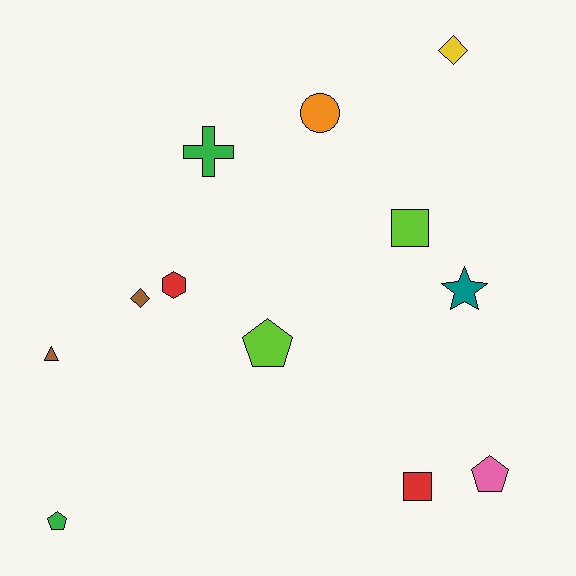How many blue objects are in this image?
There are no blue objects.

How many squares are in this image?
There are 2 squares.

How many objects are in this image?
There are 12 objects.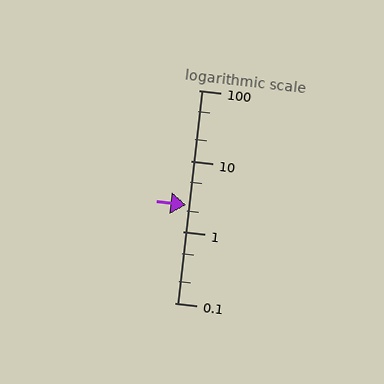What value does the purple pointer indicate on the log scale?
The pointer indicates approximately 2.4.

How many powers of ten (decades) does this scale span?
The scale spans 3 decades, from 0.1 to 100.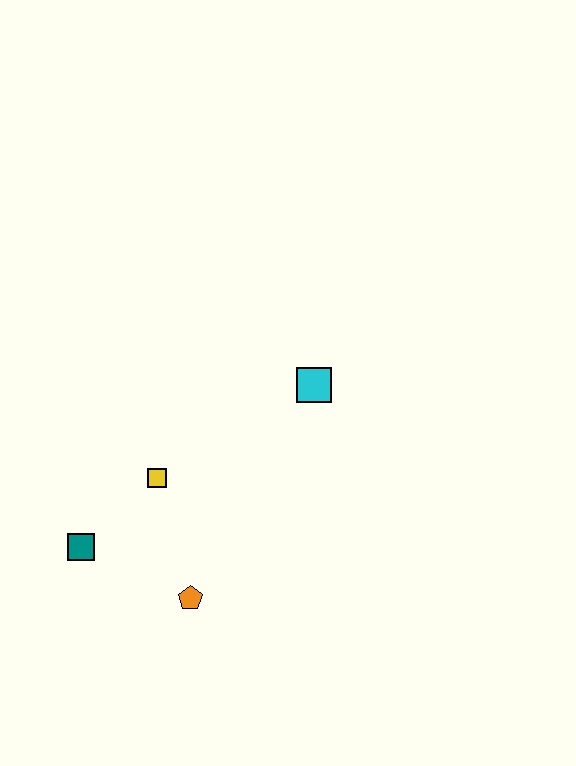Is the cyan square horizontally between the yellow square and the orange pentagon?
No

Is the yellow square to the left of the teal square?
No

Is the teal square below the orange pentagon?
No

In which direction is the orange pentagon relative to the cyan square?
The orange pentagon is below the cyan square.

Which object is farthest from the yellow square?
The cyan square is farthest from the yellow square.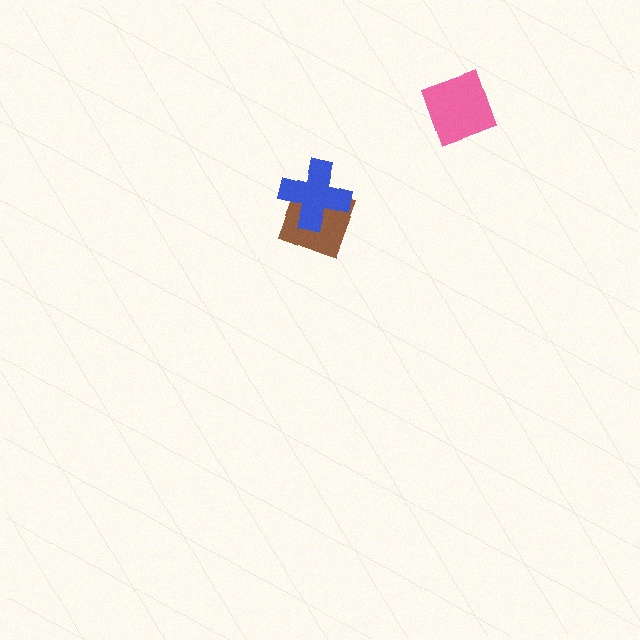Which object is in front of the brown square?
The blue cross is in front of the brown square.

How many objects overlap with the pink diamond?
0 objects overlap with the pink diamond.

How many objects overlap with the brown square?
1 object overlaps with the brown square.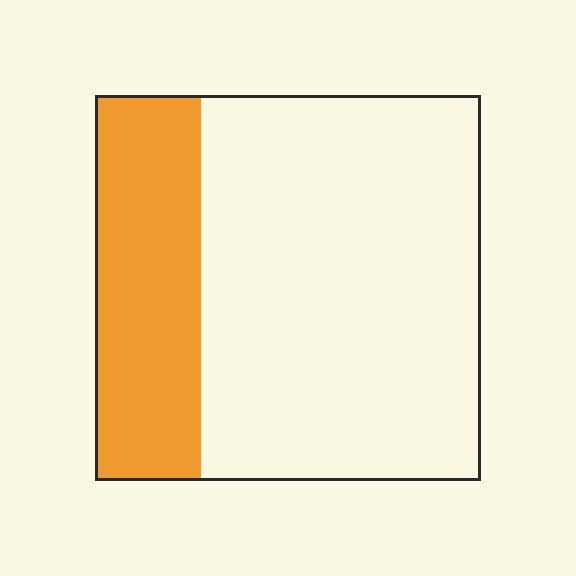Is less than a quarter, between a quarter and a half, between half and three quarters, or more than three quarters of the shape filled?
Between a quarter and a half.